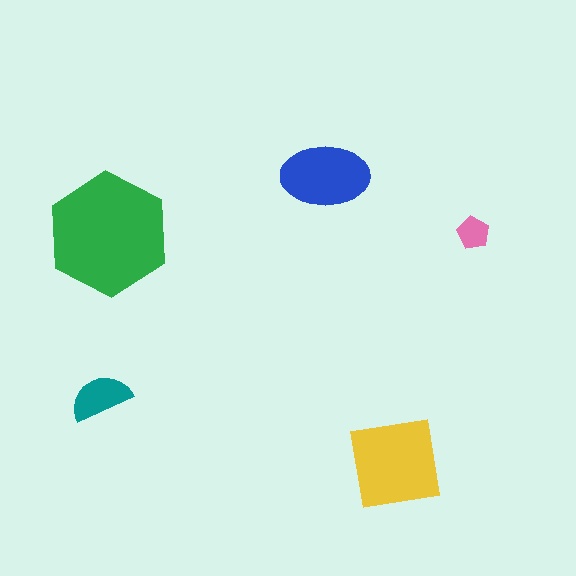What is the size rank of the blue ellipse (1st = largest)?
3rd.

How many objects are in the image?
There are 5 objects in the image.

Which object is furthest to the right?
The pink pentagon is rightmost.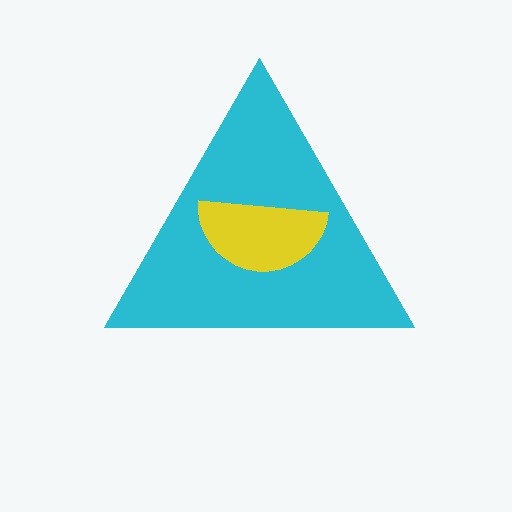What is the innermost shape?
The yellow semicircle.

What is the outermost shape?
The cyan triangle.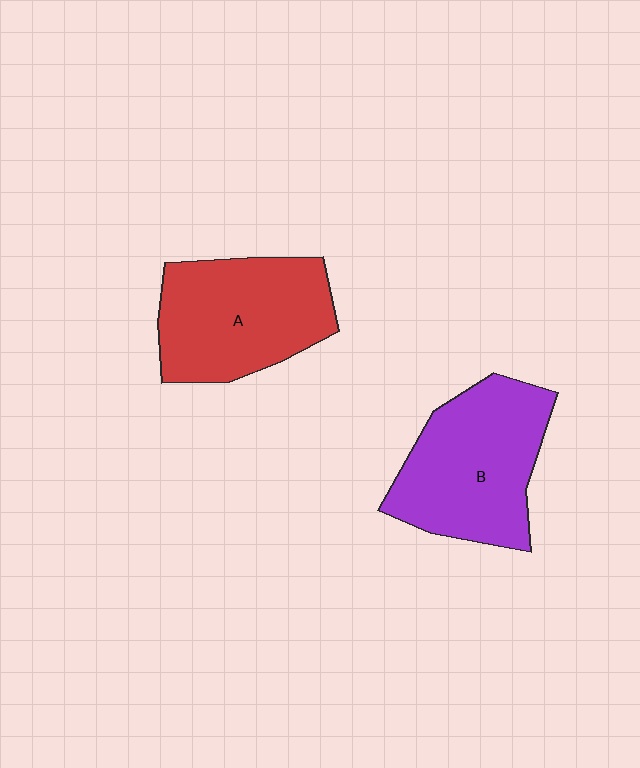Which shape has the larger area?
Shape B (purple).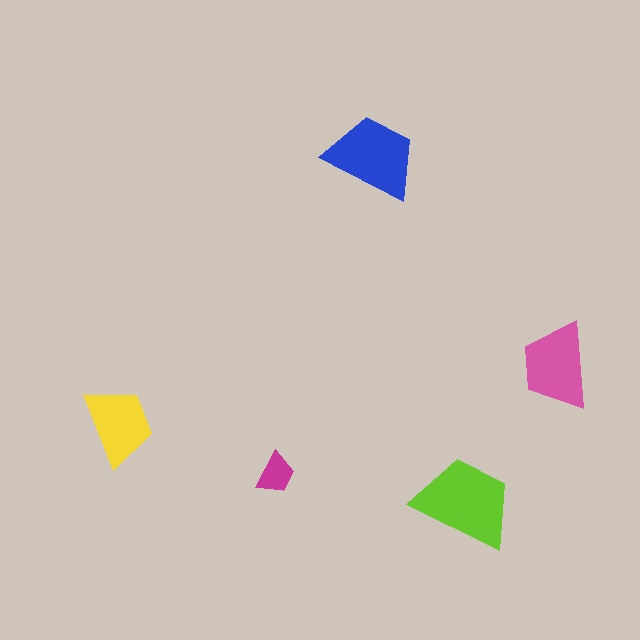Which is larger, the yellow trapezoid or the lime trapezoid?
The lime one.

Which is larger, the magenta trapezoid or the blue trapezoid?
The blue one.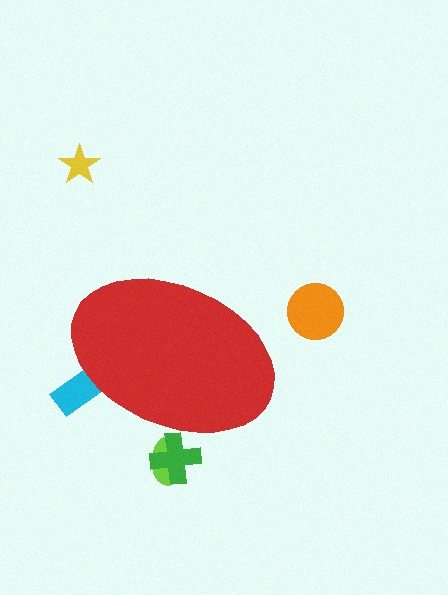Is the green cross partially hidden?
Yes, the green cross is partially hidden behind the red ellipse.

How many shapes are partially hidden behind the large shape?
3 shapes are partially hidden.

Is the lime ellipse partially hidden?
Yes, the lime ellipse is partially hidden behind the red ellipse.